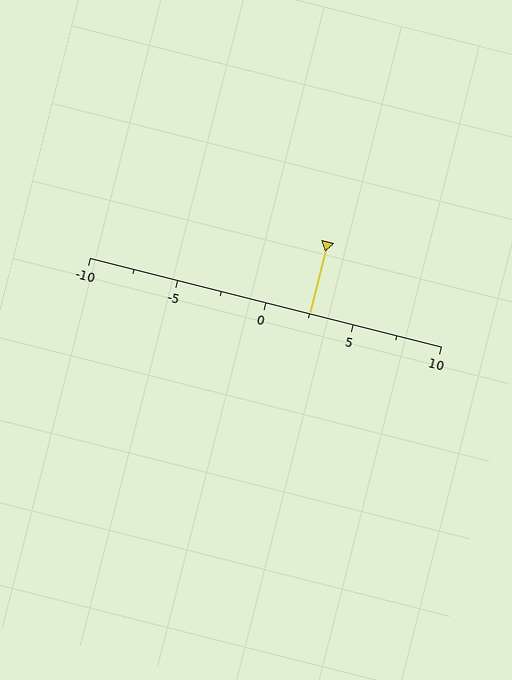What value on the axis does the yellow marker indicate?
The marker indicates approximately 2.5.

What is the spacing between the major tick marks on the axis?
The major ticks are spaced 5 apart.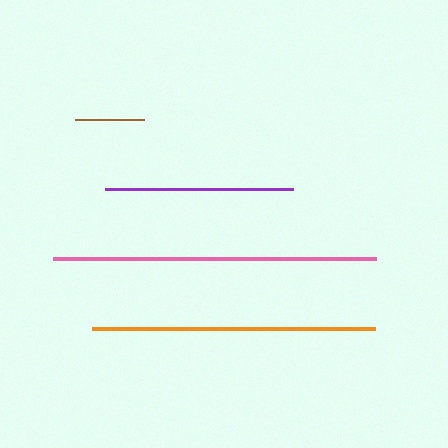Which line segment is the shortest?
The brown line is the shortest at approximately 70 pixels.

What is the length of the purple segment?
The purple segment is approximately 188 pixels long.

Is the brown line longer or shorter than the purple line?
The purple line is longer than the brown line.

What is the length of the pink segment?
The pink segment is approximately 323 pixels long.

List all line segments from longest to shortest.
From longest to shortest: pink, orange, purple, brown.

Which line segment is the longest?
The pink line is the longest at approximately 323 pixels.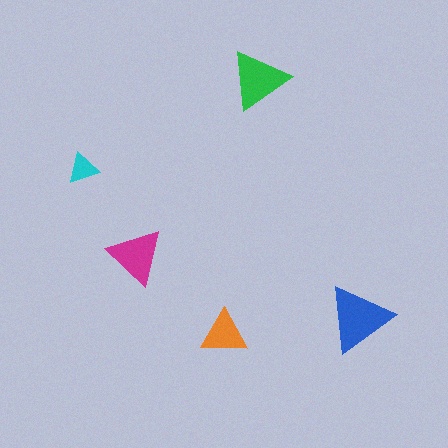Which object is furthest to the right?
The blue triangle is rightmost.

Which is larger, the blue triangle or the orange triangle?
The blue one.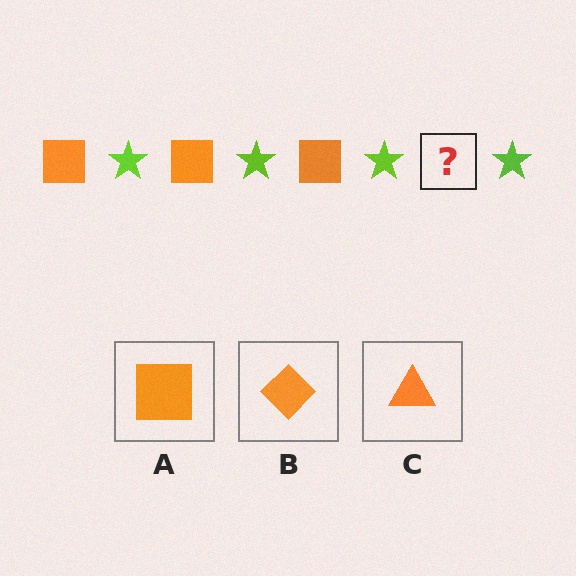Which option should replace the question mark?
Option A.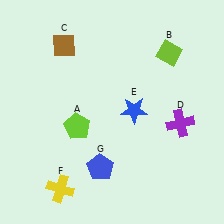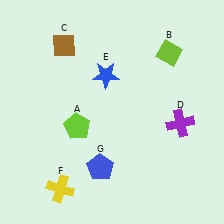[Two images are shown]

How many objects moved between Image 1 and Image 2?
1 object moved between the two images.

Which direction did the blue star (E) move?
The blue star (E) moved up.